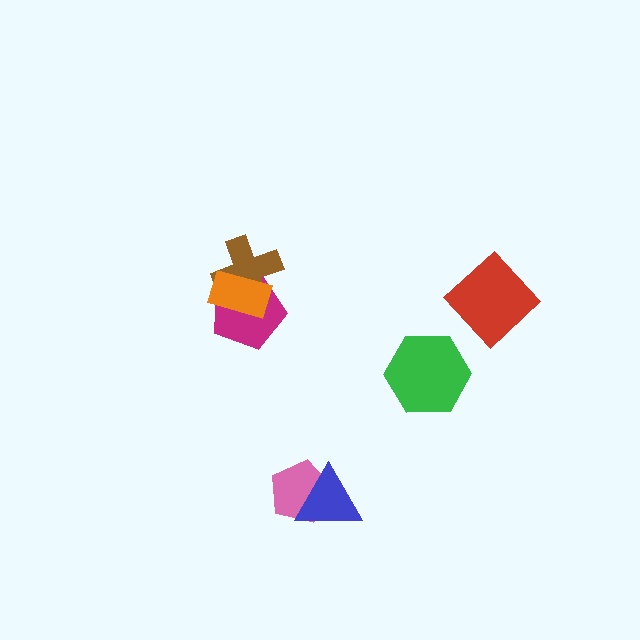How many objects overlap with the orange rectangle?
2 objects overlap with the orange rectangle.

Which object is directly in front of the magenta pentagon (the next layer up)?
The brown cross is directly in front of the magenta pentagon.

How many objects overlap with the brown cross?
2 objects overlap with the brown cross.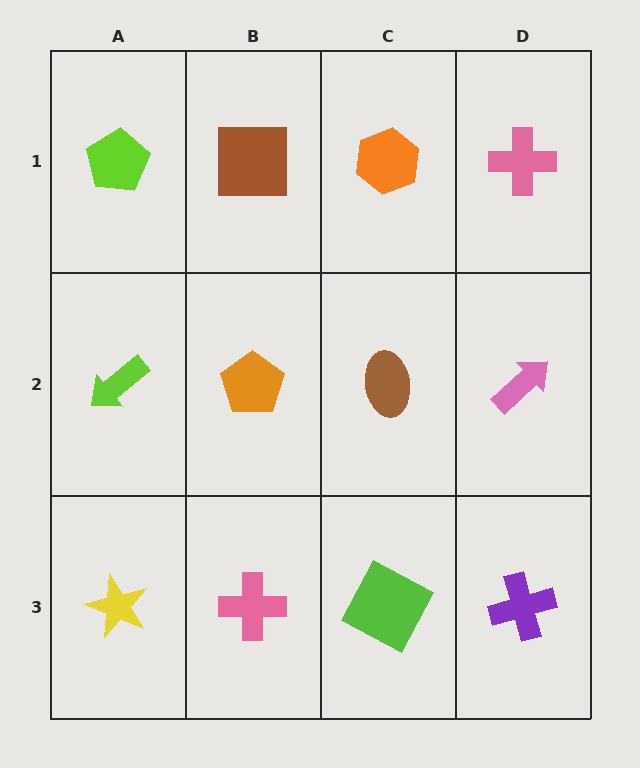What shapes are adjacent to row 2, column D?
A pink cross (row 1, column D), a purple cross (row 3, column D), a brown ellipse (row 2, column C).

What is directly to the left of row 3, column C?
A pink cross.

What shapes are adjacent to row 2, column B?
A brown square (row 1, column B), a pink cross (row 3, column B), a lime arrow (row 2, column A), a brown ellipse (row 2, column C).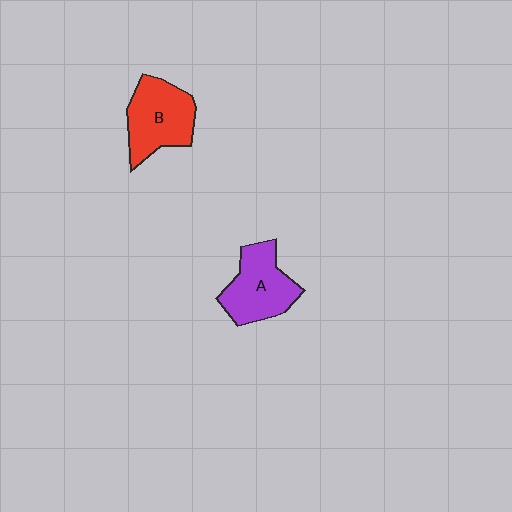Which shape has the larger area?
Shape B (red).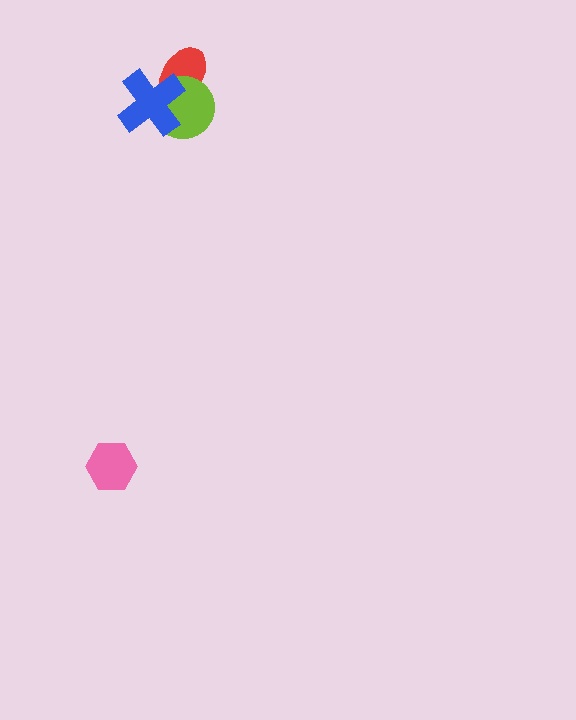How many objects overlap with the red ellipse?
2 objects overlap with the red ellipse.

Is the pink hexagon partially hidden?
No, no other shape covers it.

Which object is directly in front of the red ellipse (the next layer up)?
The lime circle is directly in front of the red ellipse.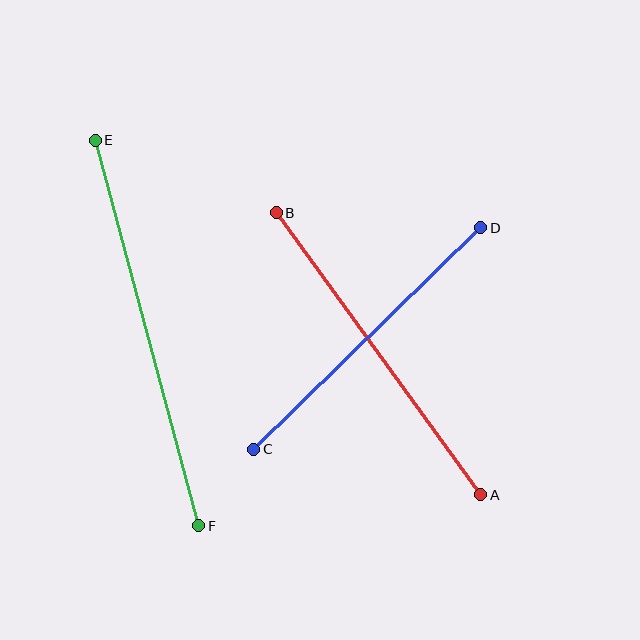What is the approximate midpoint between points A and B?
The midpoint is at approximately (378, 354) pixels.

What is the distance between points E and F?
The distance is approximately 399 pixels.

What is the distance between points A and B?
The distance is approximately 348 pixels.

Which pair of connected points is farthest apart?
Points E and F are farthest apart.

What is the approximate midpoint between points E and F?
The midpoint is at approximately (147, 333) pixels.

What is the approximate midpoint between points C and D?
The midpoint is at approximately (367, 339) pixels.